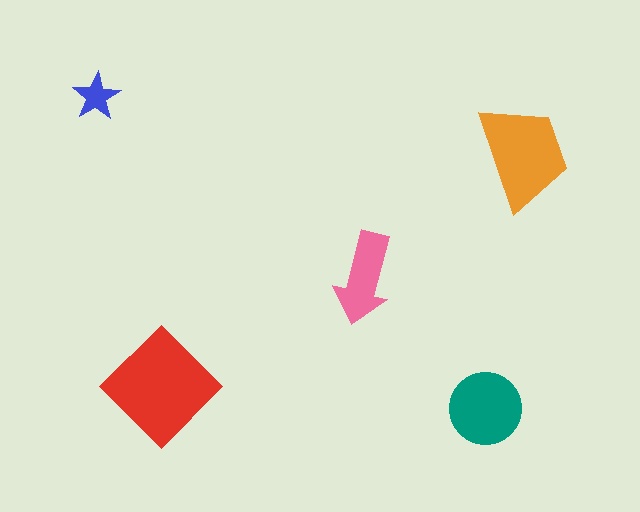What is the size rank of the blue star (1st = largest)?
5th.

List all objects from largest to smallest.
The red diamond, the orange trapezoid, the teal circle, the pink arrow, the blue star.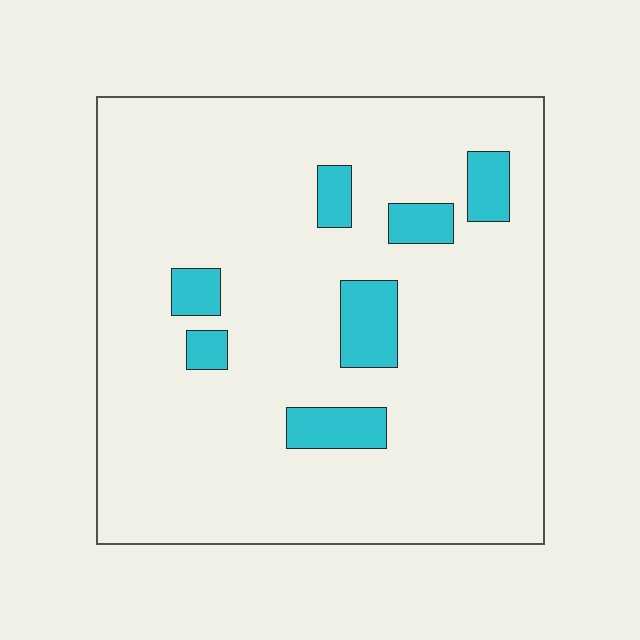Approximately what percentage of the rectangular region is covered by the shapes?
Approximately 10%.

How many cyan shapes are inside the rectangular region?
7.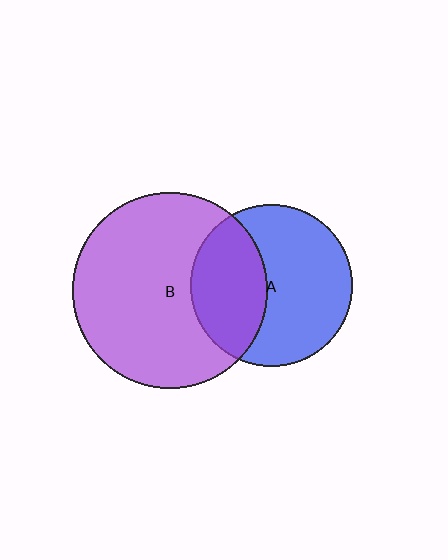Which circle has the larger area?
Circle B (purple).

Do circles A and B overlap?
Yes.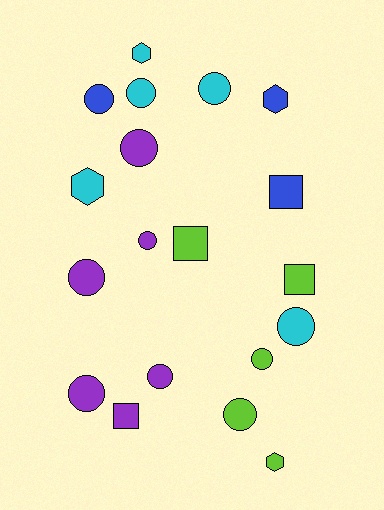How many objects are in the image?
There are 19 objects.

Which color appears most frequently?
Purple, with 6 objects.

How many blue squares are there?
There is 1 blue square.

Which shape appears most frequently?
Circle, with 11 objects.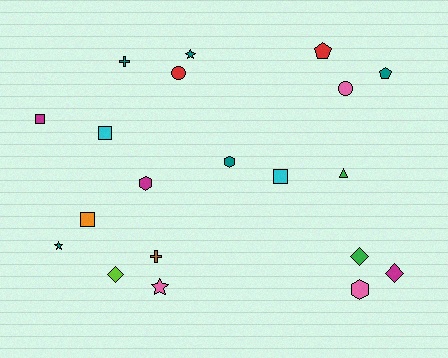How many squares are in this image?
There are 4 squares.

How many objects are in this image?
There are 20 objects.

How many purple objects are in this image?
There are no purple objects.